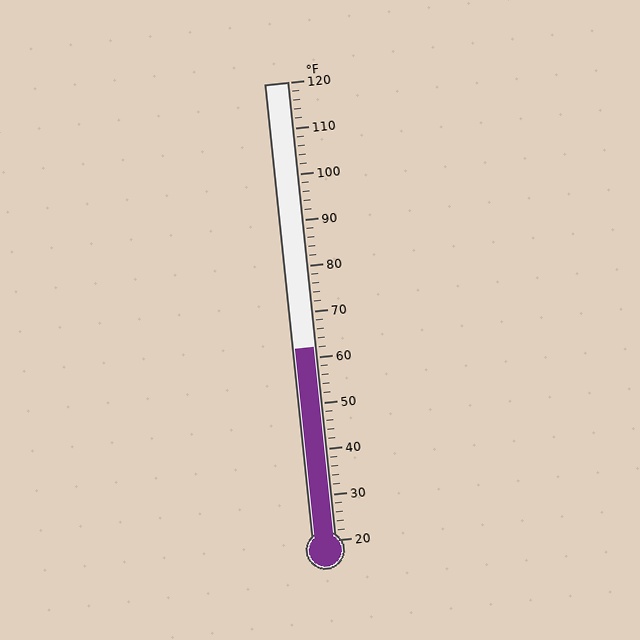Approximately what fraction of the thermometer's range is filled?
The thermometer is filled to approximately 40% of its range.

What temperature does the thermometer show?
The thermometer shows approximately 62°F.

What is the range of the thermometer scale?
The thermometer scale ranges from 20°F to 120°F.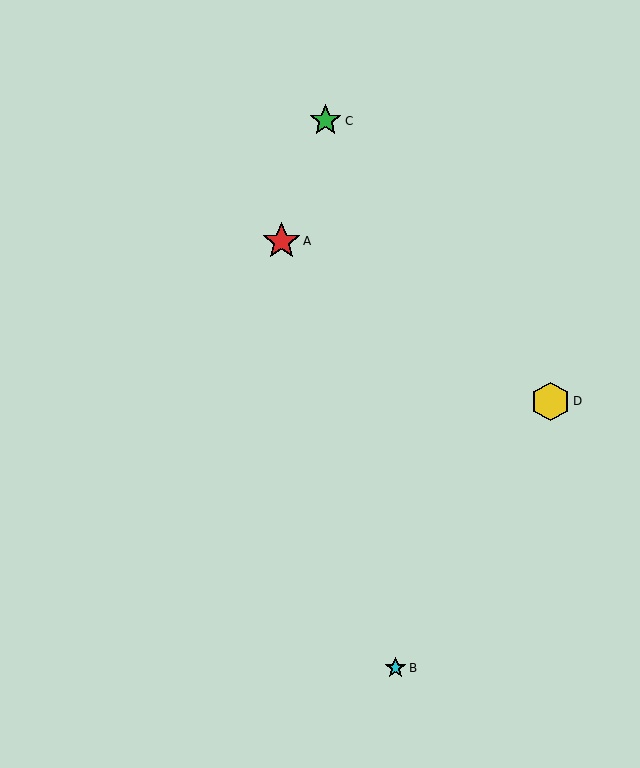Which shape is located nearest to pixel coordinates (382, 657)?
The cyan star (labeled B) at (396, 668) is nearest to that location.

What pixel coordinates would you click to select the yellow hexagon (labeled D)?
Click at (550, 401) to select the yellow hexagon D.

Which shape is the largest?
The yellow hexagon (labeled D) is the largest.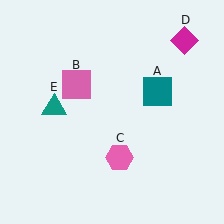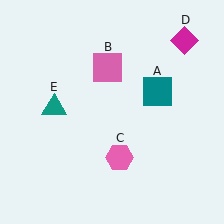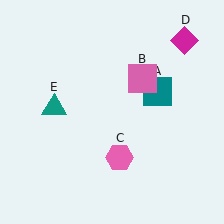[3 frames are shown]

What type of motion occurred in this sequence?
The pink square (object B) rotated clockwise around the center of the scene.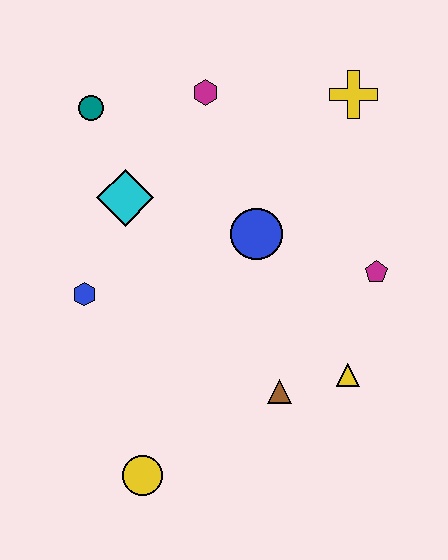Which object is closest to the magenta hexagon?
The teal circle is closest to the magenta hexagon.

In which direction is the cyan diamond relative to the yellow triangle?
The cyan diamond is to the left of the yellow triangle.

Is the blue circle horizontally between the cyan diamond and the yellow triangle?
Yes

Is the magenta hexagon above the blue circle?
Yes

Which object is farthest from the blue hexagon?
The yellow cross is farthest from the blue hexagon.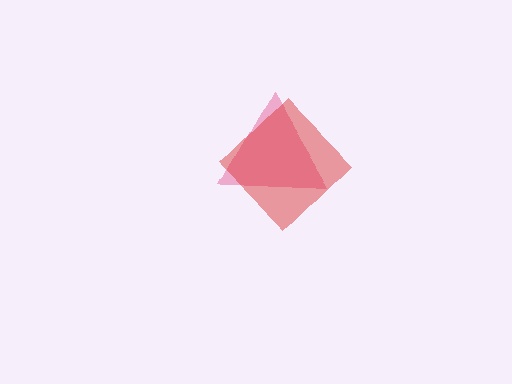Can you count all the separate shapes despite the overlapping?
Yes, there are 2 separate shapes.